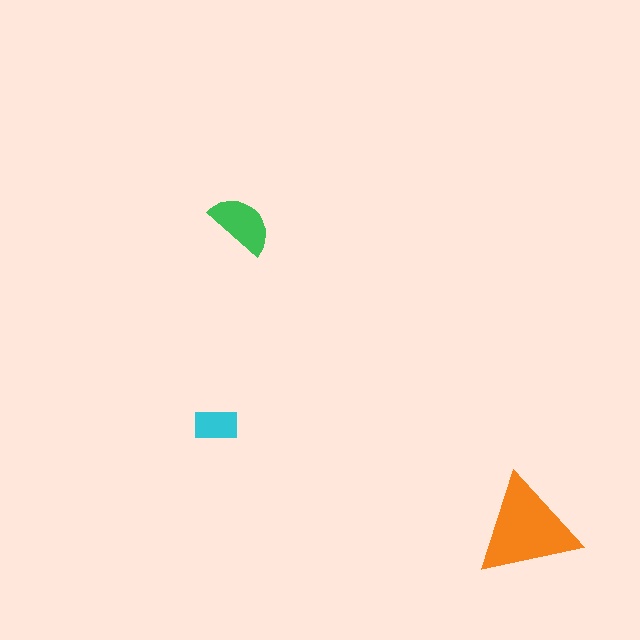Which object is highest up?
The green semicircle is topmost.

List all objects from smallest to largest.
The cyan rectangle, the green semicircle, the orange triangle.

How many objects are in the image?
There are 3 objects in the image.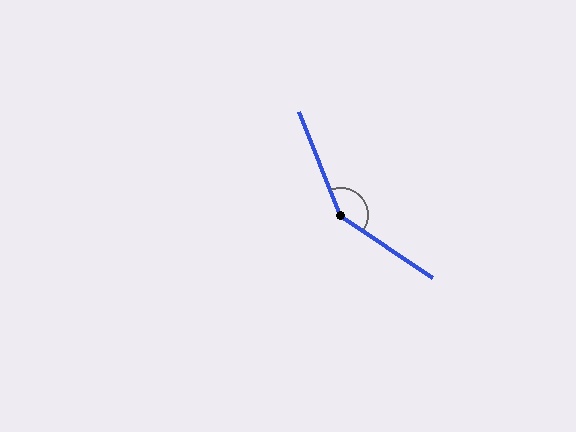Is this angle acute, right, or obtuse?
It is obtuse.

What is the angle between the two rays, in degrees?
Approximately 146 degrees.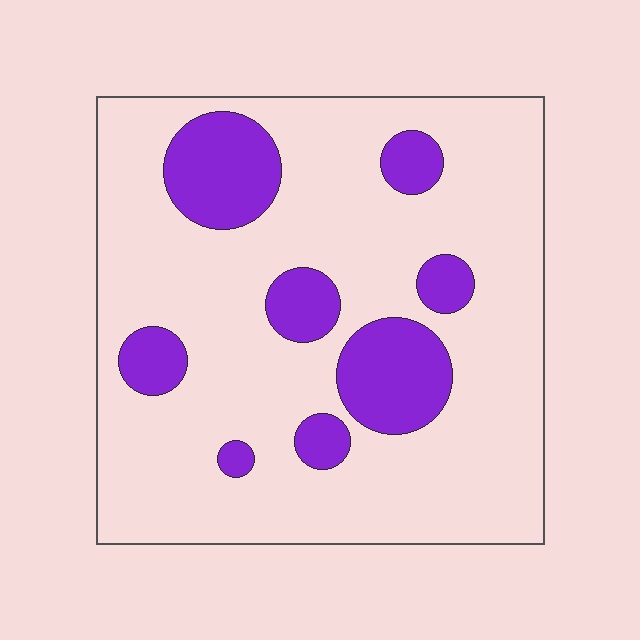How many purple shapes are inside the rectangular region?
8.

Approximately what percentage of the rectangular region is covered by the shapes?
Approximately 20%.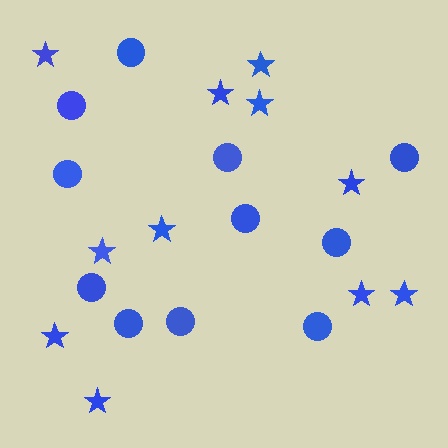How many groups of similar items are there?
There are 2 groups: one group of circles (11) and one group of stars (11).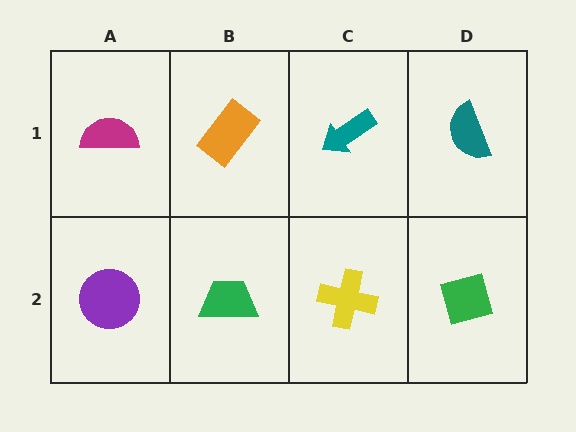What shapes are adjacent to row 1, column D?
A green diamond (row 2, column D), a teal arrow (row 1, column C).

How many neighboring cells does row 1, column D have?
2.